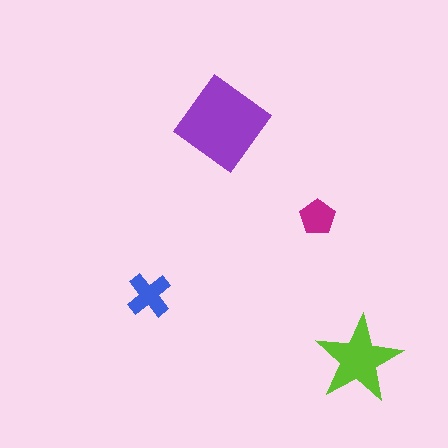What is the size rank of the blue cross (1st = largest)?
3rd.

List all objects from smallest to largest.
The magenta pentagon, the blue cross, the lime star, the purple diamond.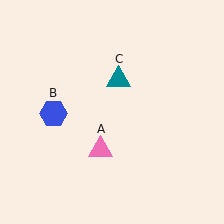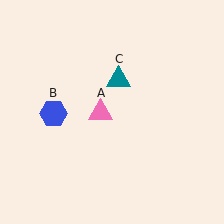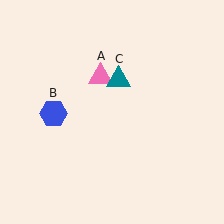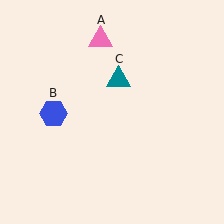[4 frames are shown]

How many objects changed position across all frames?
1 object changed position: pink triangle (object A).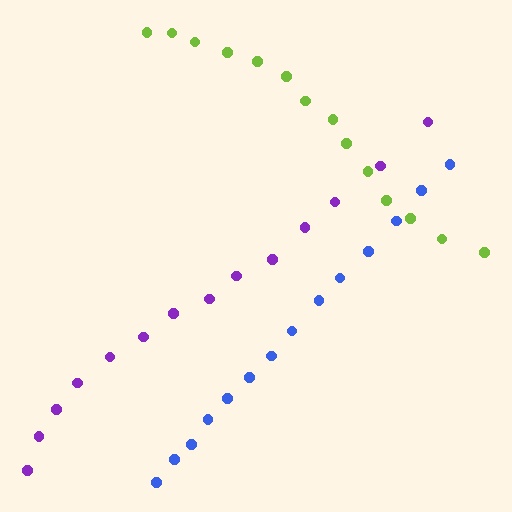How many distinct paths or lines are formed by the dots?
There are 3 distinct paths.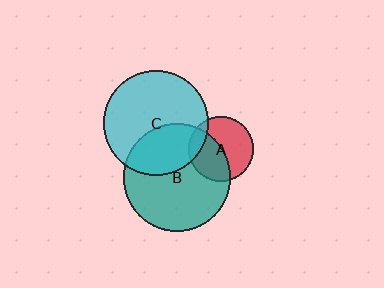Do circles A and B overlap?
Yes.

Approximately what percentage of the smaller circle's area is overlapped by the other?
Approximately 45%.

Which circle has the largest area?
Circle B (teal).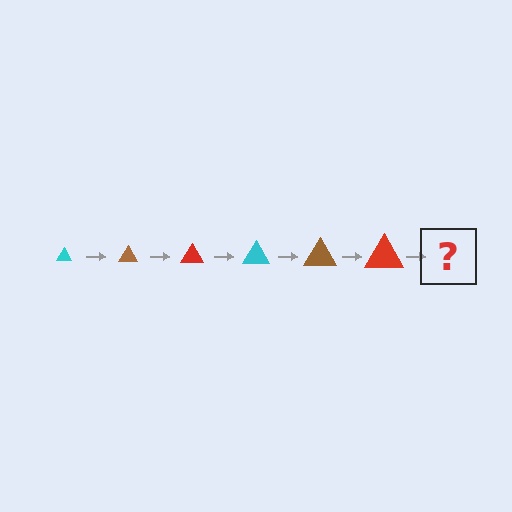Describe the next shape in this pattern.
It should be a cyan triangle, larger than the previous one.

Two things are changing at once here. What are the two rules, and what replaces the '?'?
The two rules are that the triangle grows larger each step and the color cycles through cyan, brown, and red. The '?' should be a cyan triangle, larger than the previous one.